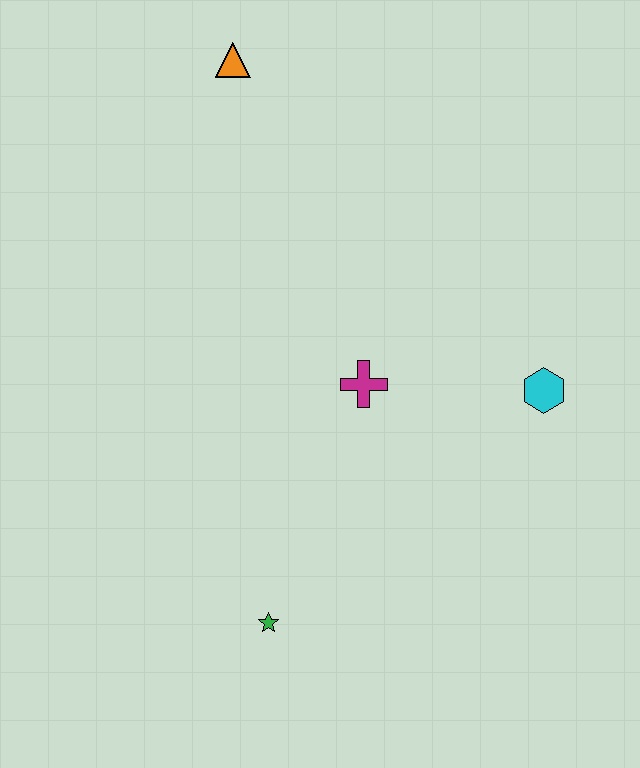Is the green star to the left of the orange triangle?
No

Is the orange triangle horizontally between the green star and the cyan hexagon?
No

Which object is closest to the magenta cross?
The cyan hexagon is closest to the magenta cross.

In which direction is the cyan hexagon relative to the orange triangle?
The cyan hexagon is below the orange triangle.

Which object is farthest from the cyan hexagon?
The orange triangle is farthest from the cyan hexagon.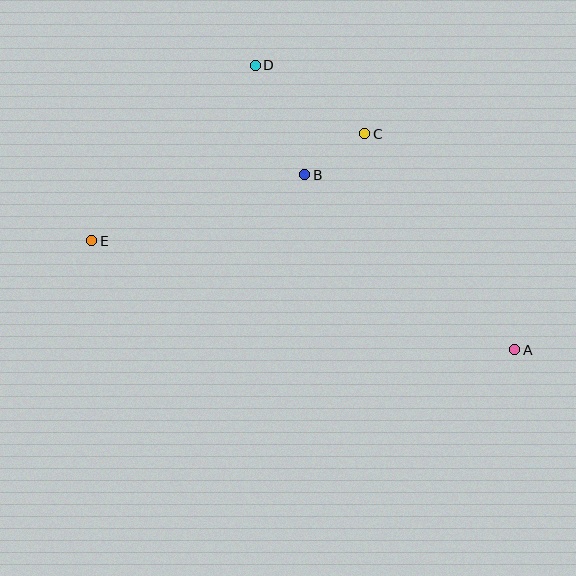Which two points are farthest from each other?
Points A and E are farthest from each other.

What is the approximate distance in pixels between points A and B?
The distance between A and B is approximately 273 pixels.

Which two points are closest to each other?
Points B and C are closest to each other.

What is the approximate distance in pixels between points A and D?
The distance between A and D is approximately 385 pixels.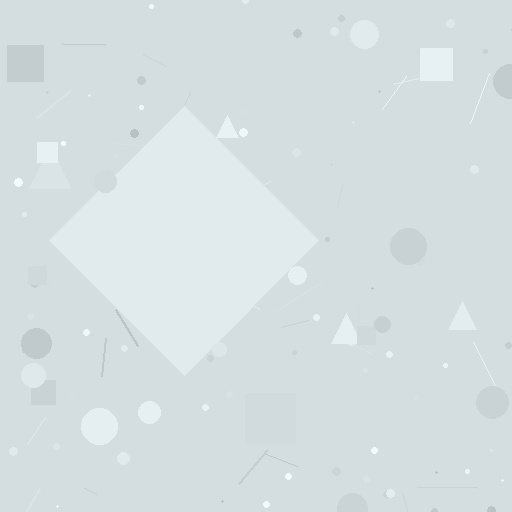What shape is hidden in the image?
A diamond is hidden in the image.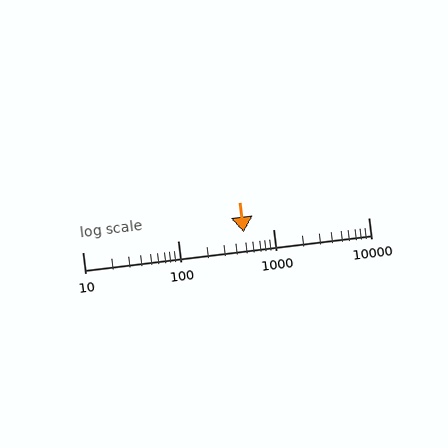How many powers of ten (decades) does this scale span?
The scale spans 3 decades, from 10 to 10000.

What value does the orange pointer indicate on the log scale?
The pointer indicates approximately 490.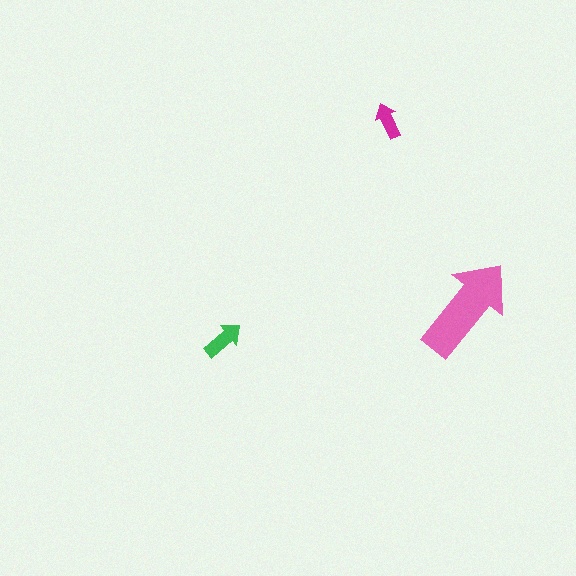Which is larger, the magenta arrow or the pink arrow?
The pink one.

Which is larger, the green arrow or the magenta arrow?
The green one.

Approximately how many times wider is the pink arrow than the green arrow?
About 2.5 times wider.